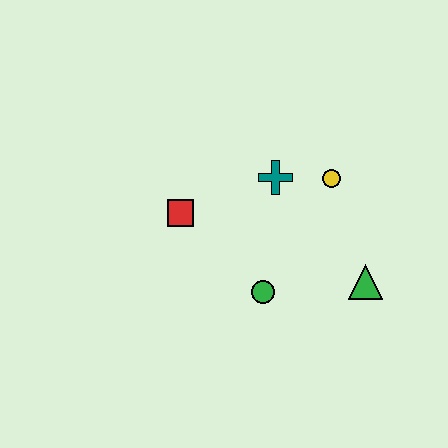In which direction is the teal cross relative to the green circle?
The teal cross is above the green circle.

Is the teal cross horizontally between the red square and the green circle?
No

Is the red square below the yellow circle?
Yes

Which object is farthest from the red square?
The green triangle is farthest from the red square.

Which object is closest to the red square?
The teal cross is closest to the red square.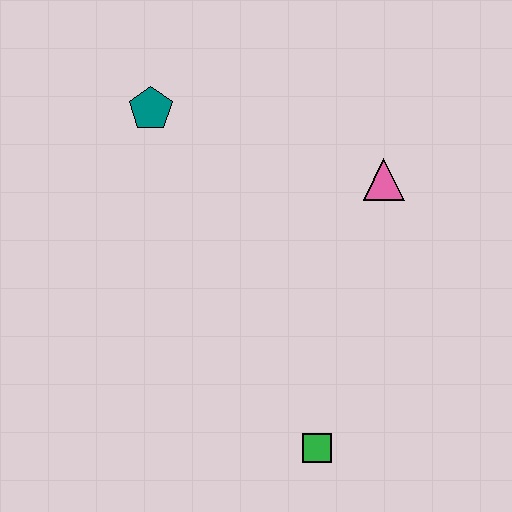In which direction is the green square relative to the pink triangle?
The green square is below the pink triangle.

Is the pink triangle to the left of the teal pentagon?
No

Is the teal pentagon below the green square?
No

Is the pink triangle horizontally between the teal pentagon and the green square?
No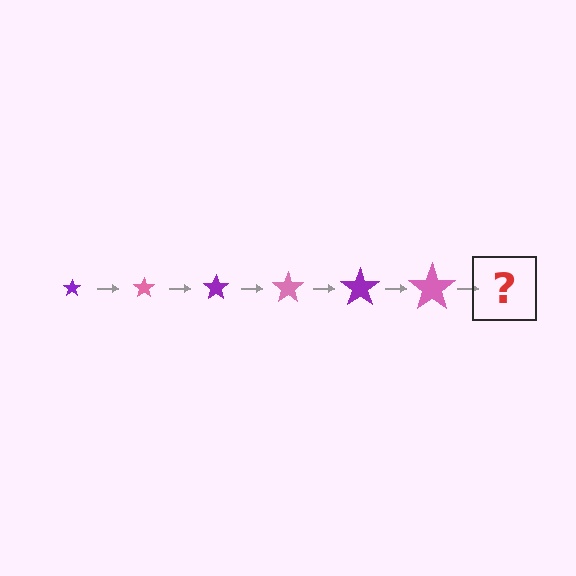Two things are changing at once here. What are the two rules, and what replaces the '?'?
The two rules are that the star grows larger each step and the color cycles through purple and pink. The '?' should be a purple star, larger than the previous one.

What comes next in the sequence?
The next element should be a purple star, larger than the previous one.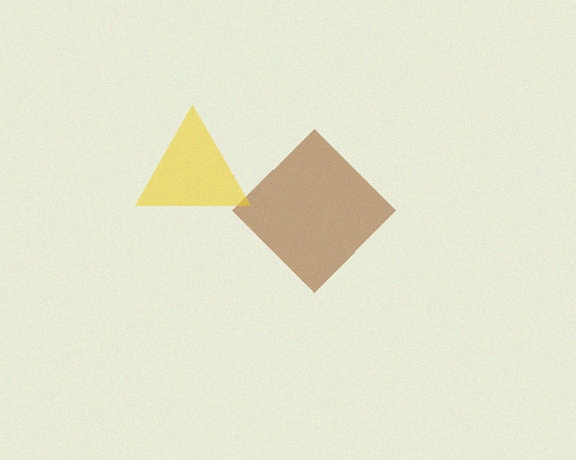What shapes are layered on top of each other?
The layered shapes are: a brown diamond, a yellow triangle.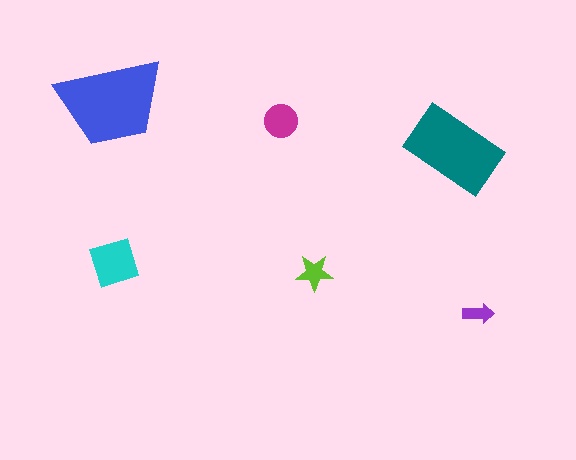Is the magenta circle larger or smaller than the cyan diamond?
Smaller.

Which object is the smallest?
The purple arrow.